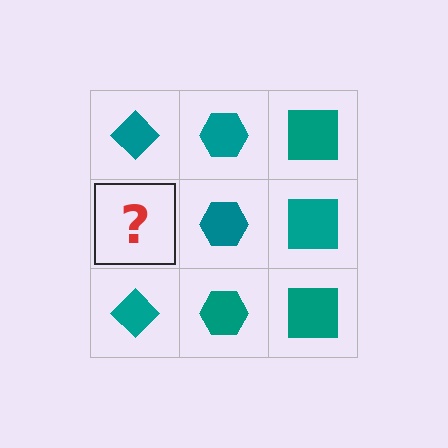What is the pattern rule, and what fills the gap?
The rule is that each column has a consistent shape. The gap should be filled with a teal diamond.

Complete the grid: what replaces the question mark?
The question mark should be replaced with a teal diamond.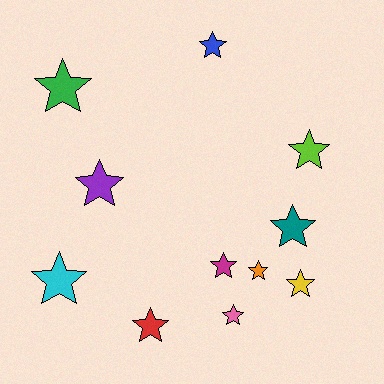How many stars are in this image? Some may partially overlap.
There are 11 stars.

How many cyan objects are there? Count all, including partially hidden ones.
There is 1 cyan object.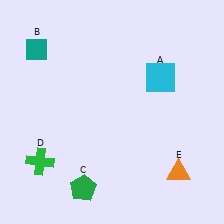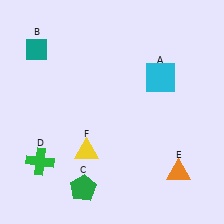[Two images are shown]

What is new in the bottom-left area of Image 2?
A yellow triangle (F) was added in the bottom-left area of Image 2.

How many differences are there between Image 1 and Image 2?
There is 1 difference between the two images.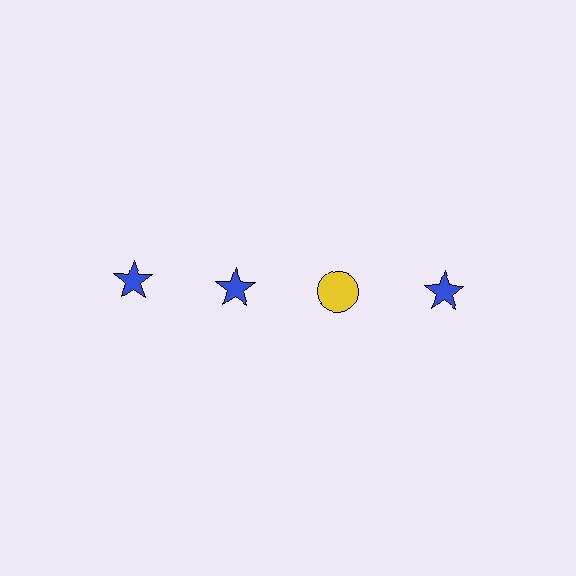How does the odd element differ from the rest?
It differs in both color (yellow instead of blue) and shape (circle instead of star).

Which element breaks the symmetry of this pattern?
The yellow circle in the top row, center column breaks the symmetry. All other shapes are blue stars.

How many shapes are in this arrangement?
There are 4 shapes arranged in a grid pattern.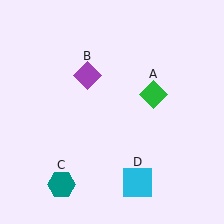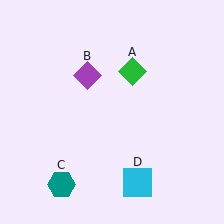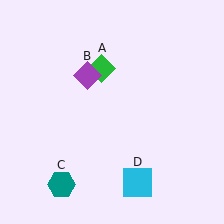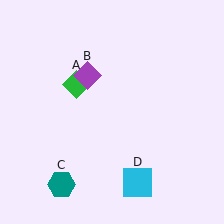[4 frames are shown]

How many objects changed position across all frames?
1 object changed position: green diamond (object A).